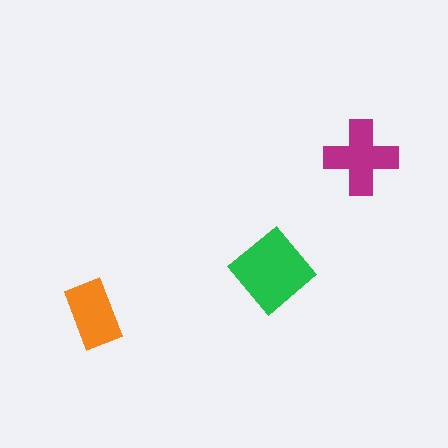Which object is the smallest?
The orange rectangle.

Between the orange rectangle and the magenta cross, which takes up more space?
The magenta cross.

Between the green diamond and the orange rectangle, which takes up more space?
The green diamond.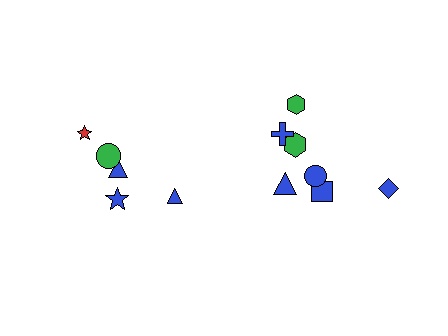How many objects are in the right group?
There are 7 objects.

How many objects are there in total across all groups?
There are 12 objects.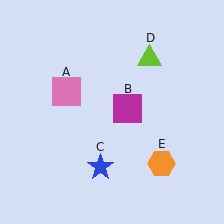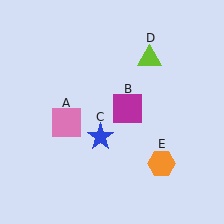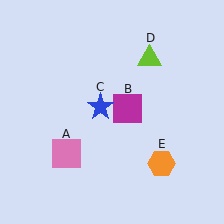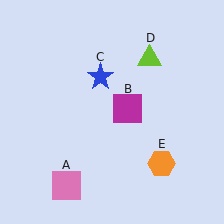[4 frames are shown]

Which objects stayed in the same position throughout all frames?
Magenta square (object B) and lime triangle (object D) and orange hexagon (object E) remained stationary.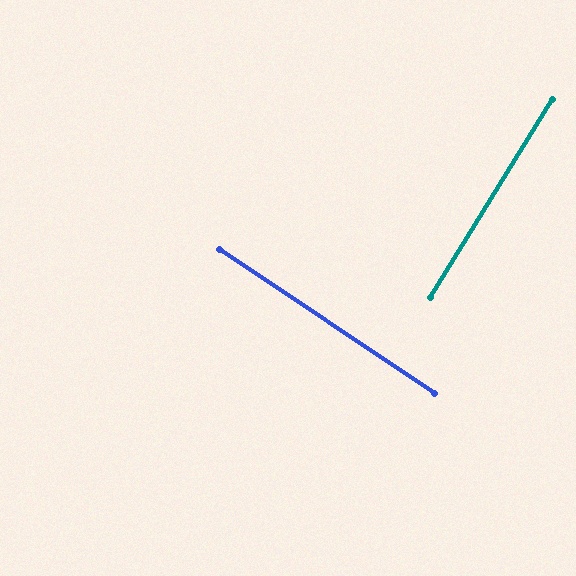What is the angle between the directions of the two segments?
Approximately 88 degrees.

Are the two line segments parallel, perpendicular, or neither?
Perpendicular — they meet at approximately 88°.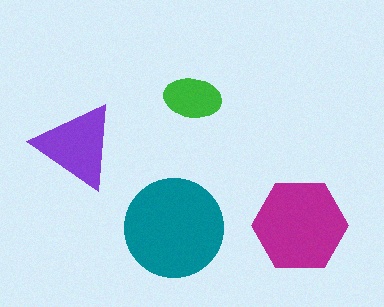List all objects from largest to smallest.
The teal circle, the magenta hexagon, the purple triangle, the green ellipse.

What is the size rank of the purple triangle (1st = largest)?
3rd.